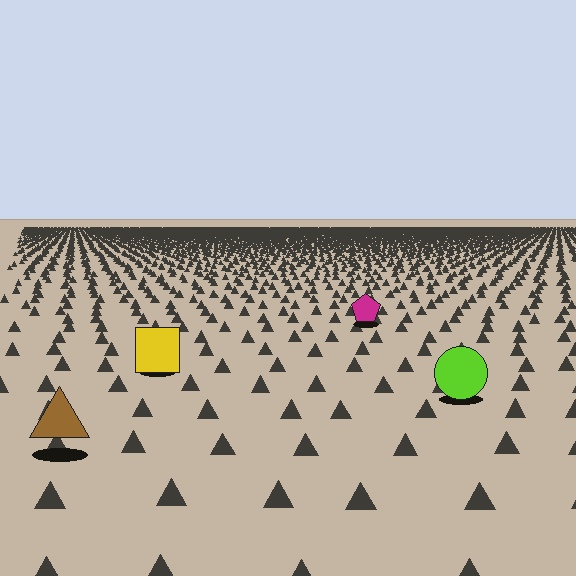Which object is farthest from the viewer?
The magenta pentagon is farthest from the viewer. It appears smaller and the ground texture around it is denser.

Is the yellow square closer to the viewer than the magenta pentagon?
Yes. The yellow square is closer — you can tell from the texture gradient: the ground texture is coarser near it.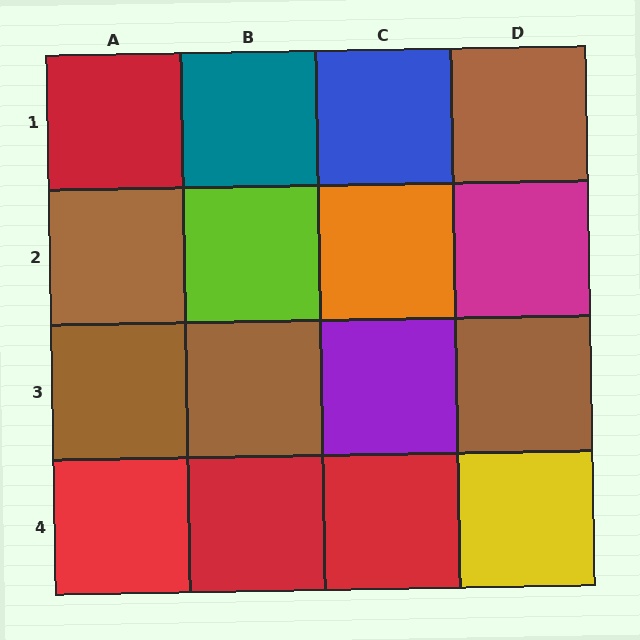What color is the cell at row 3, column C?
Purple.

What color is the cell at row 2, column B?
Lime.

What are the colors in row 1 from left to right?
Red, teal, blue, brown.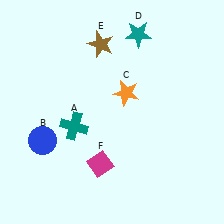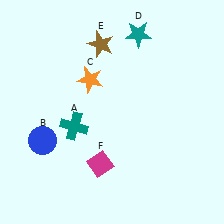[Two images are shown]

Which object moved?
The orange star (C) moved left.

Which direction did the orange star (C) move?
The orange star (C) moved left.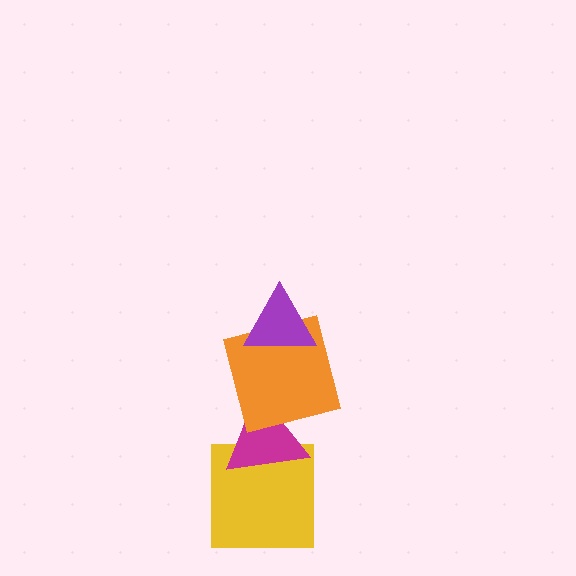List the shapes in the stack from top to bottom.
From top to bottom: the purple triangle, the orange square, the magenta triangle, the yellow square.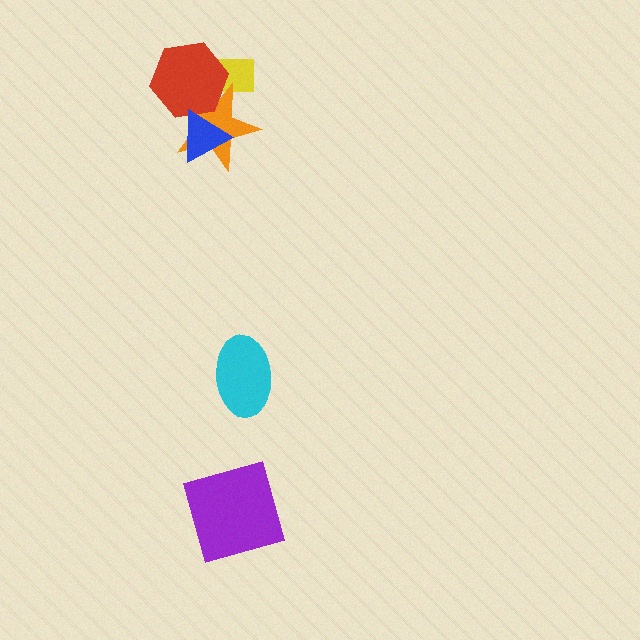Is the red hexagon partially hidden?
Yes, it is partially covered by another shape.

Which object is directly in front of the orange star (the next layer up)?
The red hexagon is directly in front of the orange star.